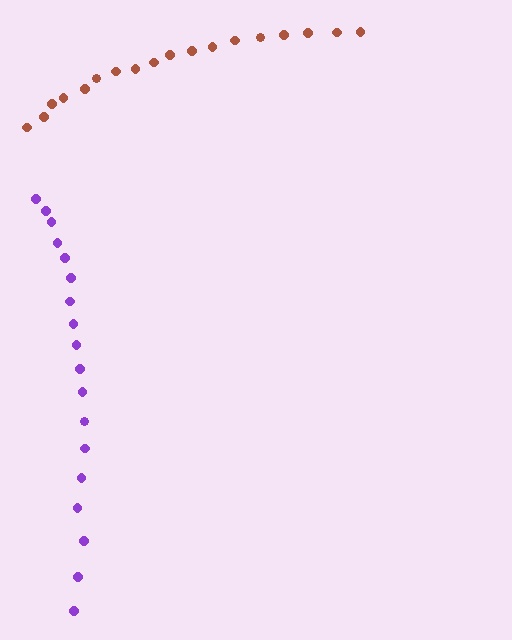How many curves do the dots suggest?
There are 2 distinct paths.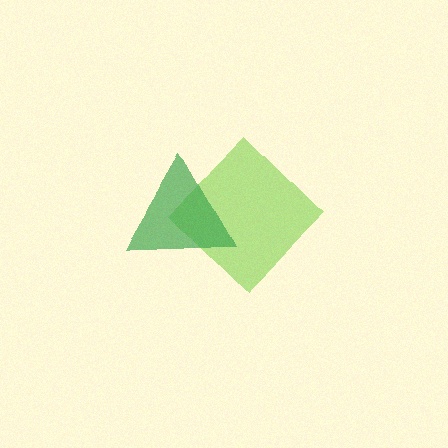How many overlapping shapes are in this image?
There are 2 overlapping shapes in the image.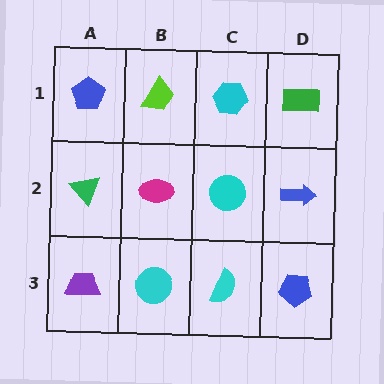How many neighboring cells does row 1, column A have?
2.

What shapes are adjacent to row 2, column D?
A green rectangle (row 1, column D), a blue pentagon (row 3, column D), a cyan circle (row 2, column C).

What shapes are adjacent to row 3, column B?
A magenta ellipse (row 2, column B), a purple trapezoid (row 3, column A), a cyan semicircle (row 3, column C).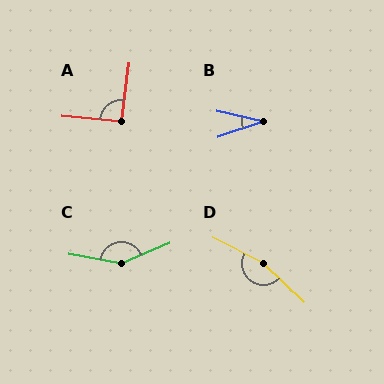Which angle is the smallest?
B, at approximately 31 degrees.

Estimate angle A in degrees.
Approximately 92 degrees.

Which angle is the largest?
D, at approximately 163 degrees.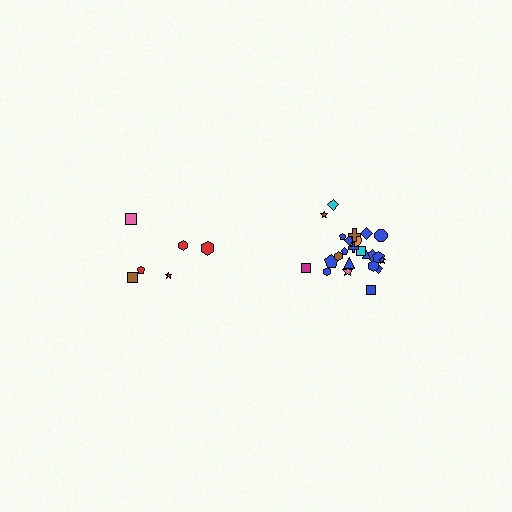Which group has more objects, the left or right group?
The right group.